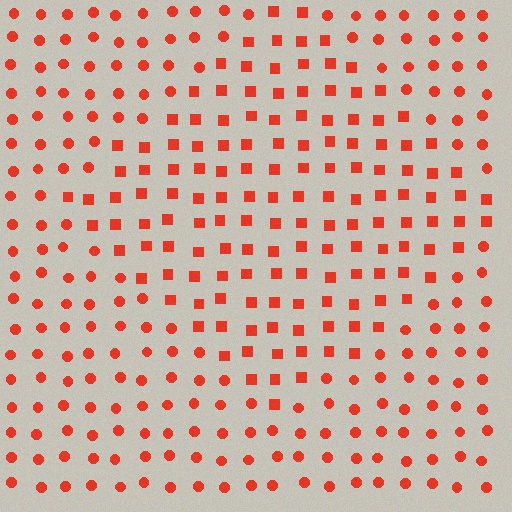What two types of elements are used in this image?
The image uses squares inside the diamond region and circles outside it.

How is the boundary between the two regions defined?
The boundary is defined by a change in element shape: squares inside vs. circles outside. All elements share the same color and spacing.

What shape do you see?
I see a diamond.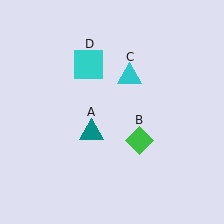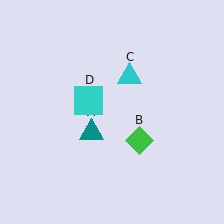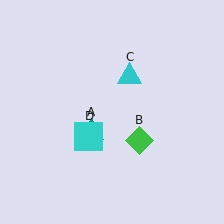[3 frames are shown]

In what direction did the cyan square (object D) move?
The cyan square (object D) moved down.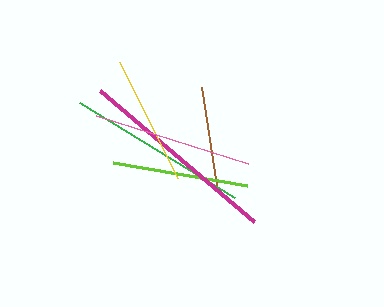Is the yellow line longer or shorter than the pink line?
The pink line is longer than the yellow line.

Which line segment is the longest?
The magenta line is the longest at approximately 202 pixels.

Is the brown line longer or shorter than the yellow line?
The yellow line is longer than the brown line.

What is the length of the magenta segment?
The magenta segment is approximately 202 pixels long.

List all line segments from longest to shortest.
From longest to shortest: magenta, green, pink, lime, yellow, brown.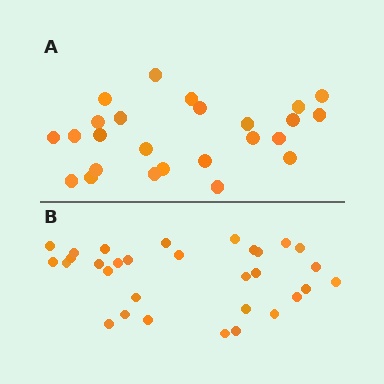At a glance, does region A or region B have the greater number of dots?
Region B (the bottom region) has more dots.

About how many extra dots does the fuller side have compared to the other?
Region B has about 6 more dots than region A.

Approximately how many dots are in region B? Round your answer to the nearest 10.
About 30 dots. (The exact count is 31, which rounds to 30.)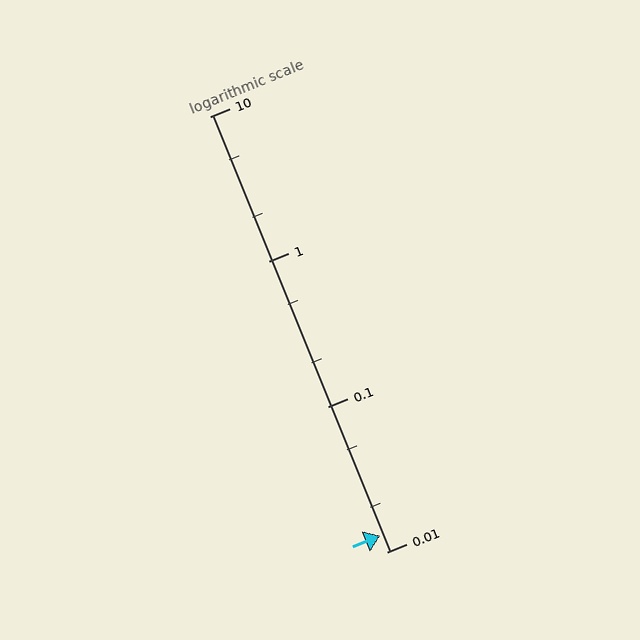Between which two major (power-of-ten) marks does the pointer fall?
The pointer is between 0.01 and 0.1.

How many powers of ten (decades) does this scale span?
The scale spans 3 decades, from 0.01 to 10.